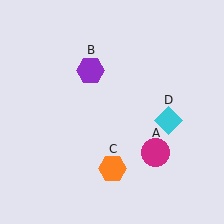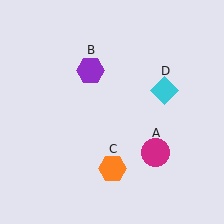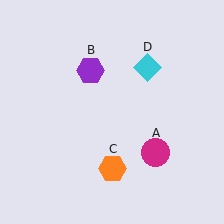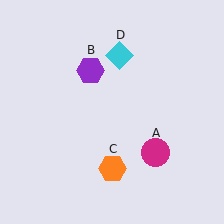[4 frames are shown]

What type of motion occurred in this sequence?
The cyan diamond (object D) rotated counterclockwise around the center of the scene.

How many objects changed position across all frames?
1 object changed position: cyan diamond (object D).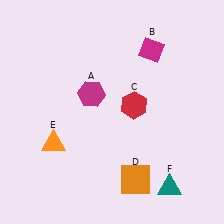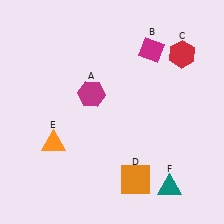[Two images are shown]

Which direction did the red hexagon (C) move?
The red hexagon (C) moved up.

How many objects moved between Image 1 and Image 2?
1 object moved between the two images.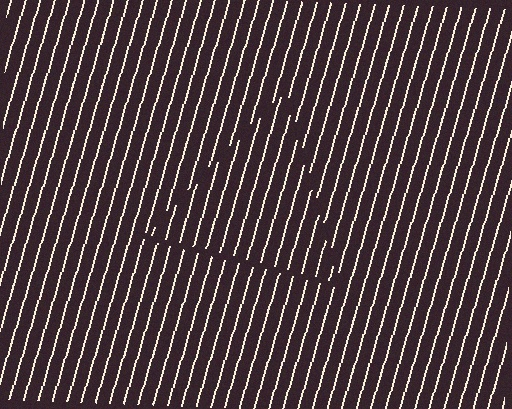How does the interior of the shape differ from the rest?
The interior of the shape contains the same grating, shifted by half a period — the contour is defined by the phase discontinuity where line-ends from the inner and outer gratings abut.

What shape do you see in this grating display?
An illusory triangle. The interior of the shape contains the same grating, shifted by half a period — the contour is defined by the phase discontinuity where line-ends from the inner and outer gratings abut.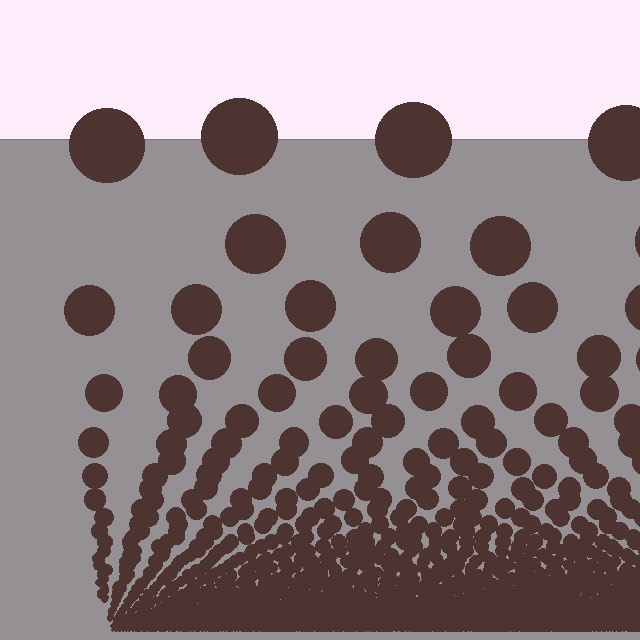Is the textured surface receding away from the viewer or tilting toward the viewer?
The surface appears to tilt toward the viewer. Texture elements get larger and sparser toward the top.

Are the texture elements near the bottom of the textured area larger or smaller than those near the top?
Smaller. The gradient is inverted — elements near the bottom are smaller and denser.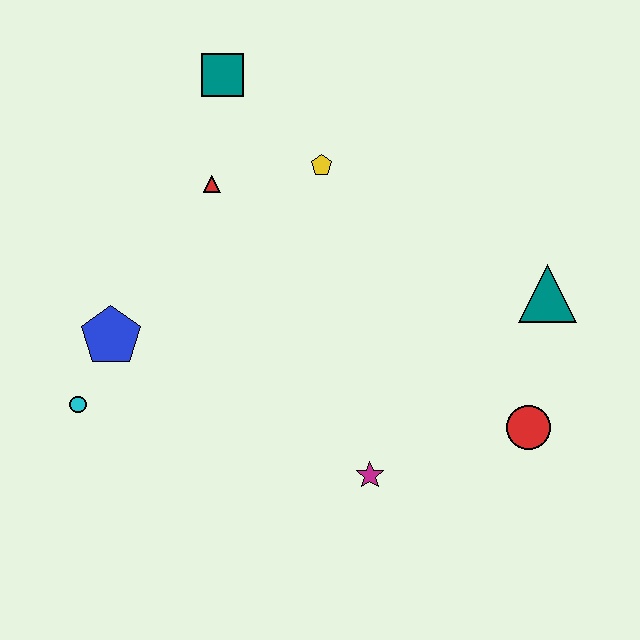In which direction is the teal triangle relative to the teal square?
The teal triangle is to the right of the teal square.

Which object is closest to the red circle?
The teal triangle is closest to the red circle.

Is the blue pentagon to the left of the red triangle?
Yes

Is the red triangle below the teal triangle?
No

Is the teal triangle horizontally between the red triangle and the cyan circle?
No